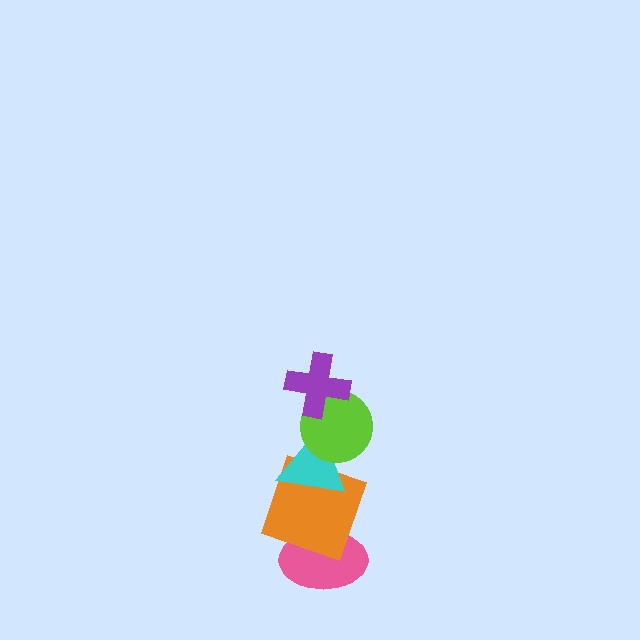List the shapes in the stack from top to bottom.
From top to bottom: the purple cross, the lime circle, the cyan triangle, the orange square, the pink ellipse.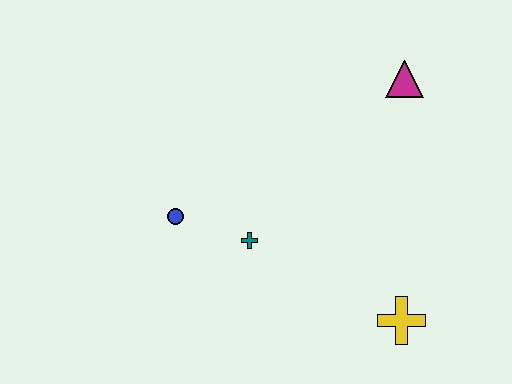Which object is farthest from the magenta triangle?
The blue circle is farthest from the magenta triangle.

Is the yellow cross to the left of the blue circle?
No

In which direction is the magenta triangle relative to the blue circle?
The magenta triangle is to the right of the blue circle.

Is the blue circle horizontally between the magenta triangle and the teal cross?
No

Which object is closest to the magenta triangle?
The teal cross is closest to the magenta triangle.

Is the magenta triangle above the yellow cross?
Yes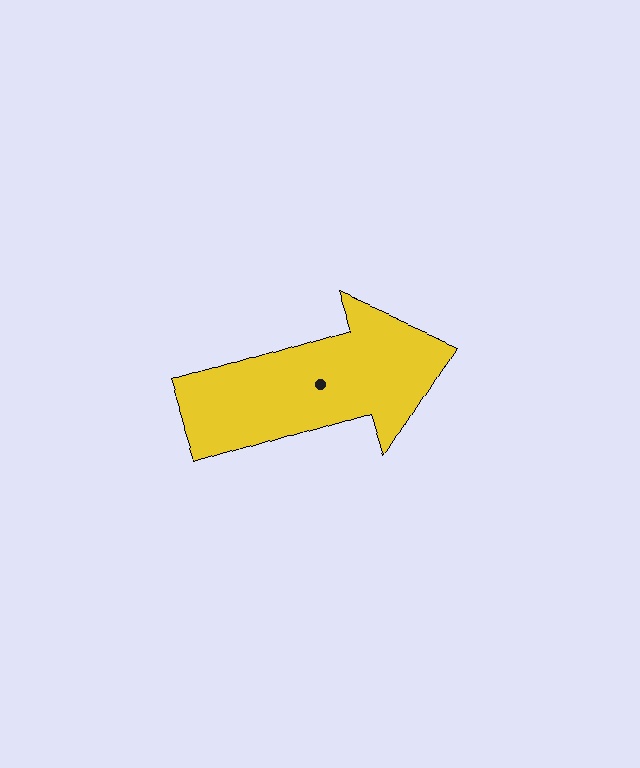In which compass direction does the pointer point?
East.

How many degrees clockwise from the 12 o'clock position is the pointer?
Approximately 72 degrees.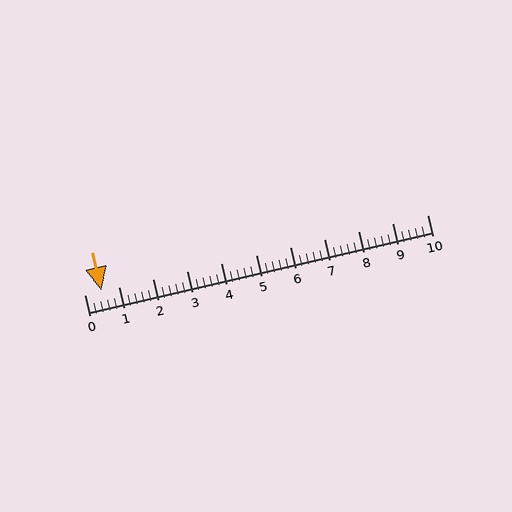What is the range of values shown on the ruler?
The ruler shows values from 0 to 10.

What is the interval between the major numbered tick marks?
The major tick marks are spaced 1 units apart.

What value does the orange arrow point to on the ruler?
The orange arrow points to approximately 0.5.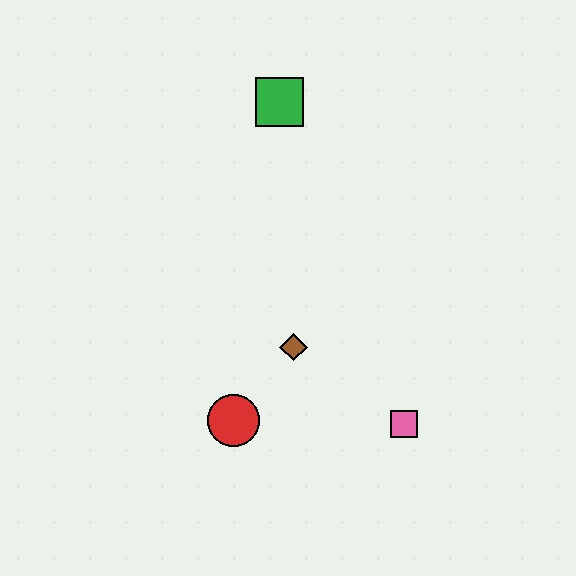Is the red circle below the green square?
Yes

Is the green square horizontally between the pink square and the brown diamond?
No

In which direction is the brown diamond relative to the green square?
The brown diamond is below the green square.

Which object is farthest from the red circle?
The green square is farthest from the red circle.